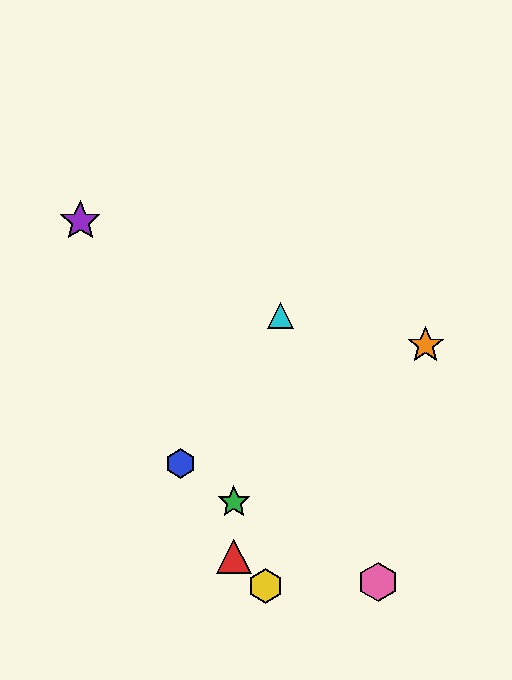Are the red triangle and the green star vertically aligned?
Yes, both are at x≈234.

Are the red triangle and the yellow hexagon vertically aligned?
No, the red triangle is at x≈234 and the yellow hexagon is at x≈265.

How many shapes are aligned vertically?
2 shapes (the red triangle, the green star) are aligned vertically.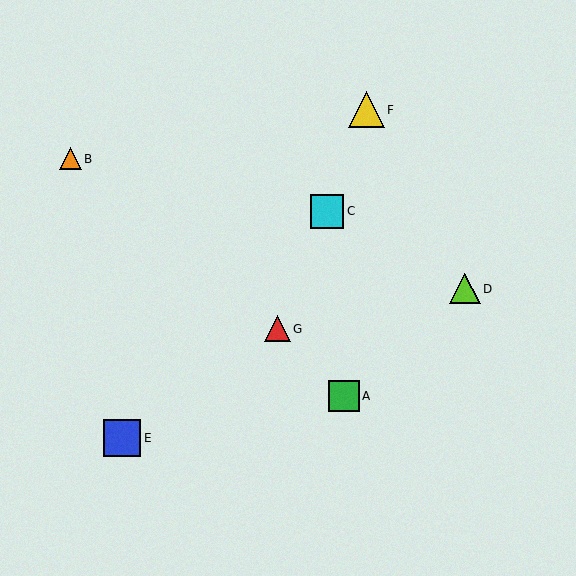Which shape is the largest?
The blue square (labeled E) is the largest.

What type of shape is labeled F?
Shape F is a yellow triangle.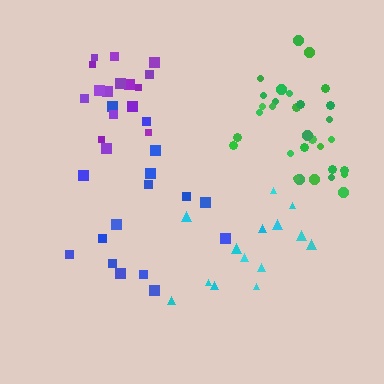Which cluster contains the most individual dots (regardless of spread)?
Green (32).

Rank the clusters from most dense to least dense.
purple, green, cyan, blue.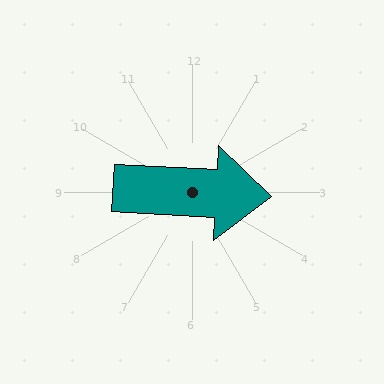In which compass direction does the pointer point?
East.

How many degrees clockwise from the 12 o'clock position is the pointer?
Approximately 93 degrees.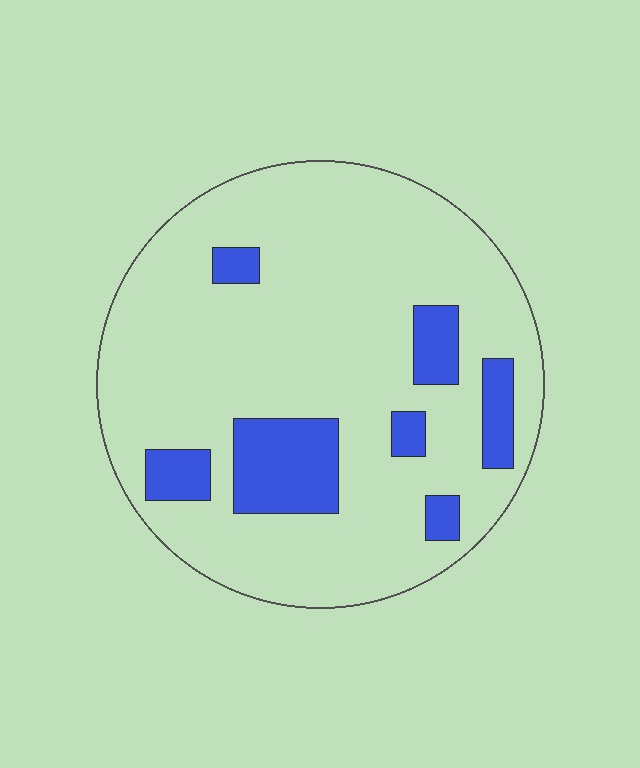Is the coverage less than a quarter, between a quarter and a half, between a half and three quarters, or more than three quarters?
Less than a quarter.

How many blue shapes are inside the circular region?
7.